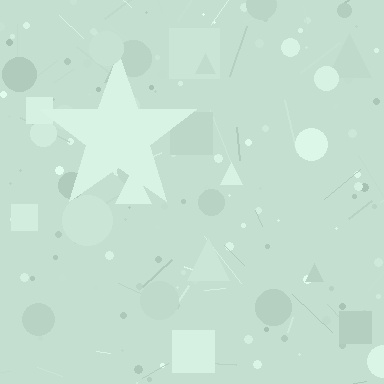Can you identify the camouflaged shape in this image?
The camouflaged shape is a star.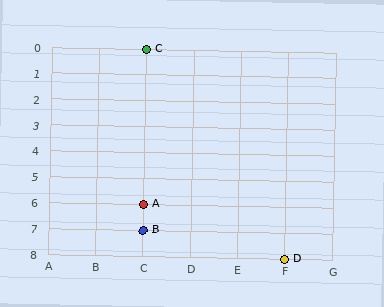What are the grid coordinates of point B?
Point B is at grid coordinates (C, 7).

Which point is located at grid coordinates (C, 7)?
Point B is at (C, 7).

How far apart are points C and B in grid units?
Points C and B are 7 rows apart.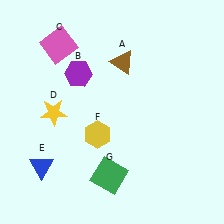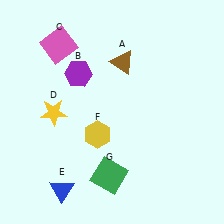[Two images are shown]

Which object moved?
The blue triangle (E) moved down.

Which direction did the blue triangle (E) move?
The blue triangle (E) moved down.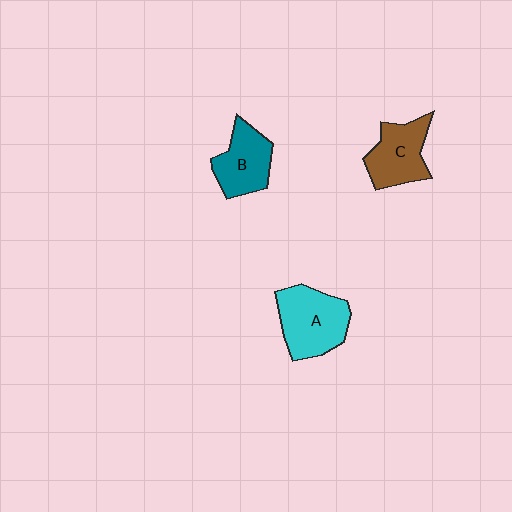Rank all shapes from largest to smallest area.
From largest to smallest: A (cyan), C (brown), B (teal).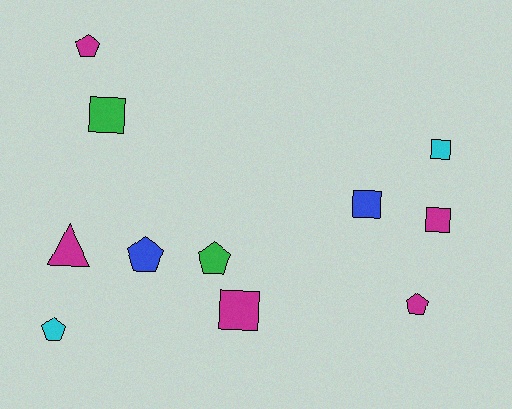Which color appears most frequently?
Magenta, with 5 objects.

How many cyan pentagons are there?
There is 1 cyan pentagon.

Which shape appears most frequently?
Pentagon, with 5 objects.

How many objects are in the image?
There are 11 objects.